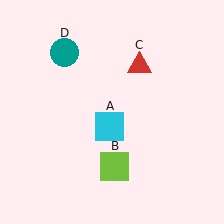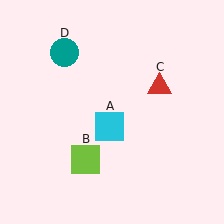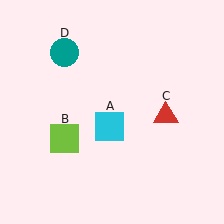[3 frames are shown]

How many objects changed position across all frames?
2 objects changed position: lime square (object B), red triangle (object C).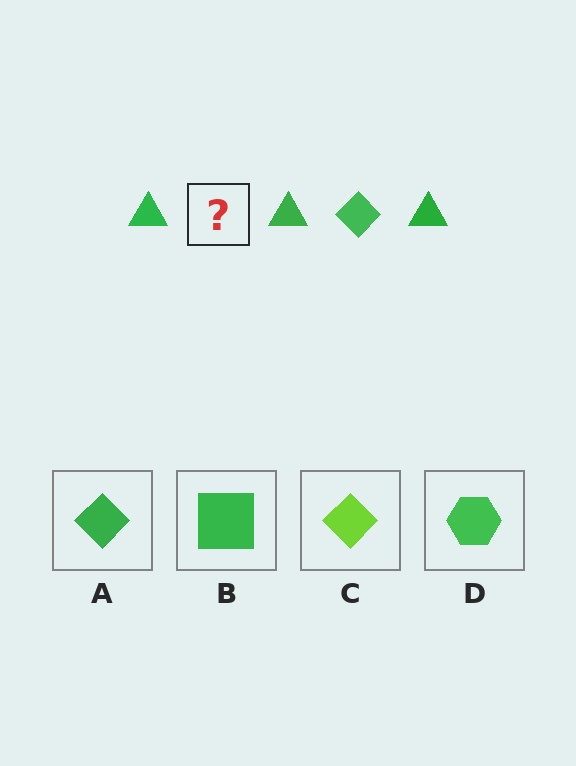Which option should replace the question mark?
Option A.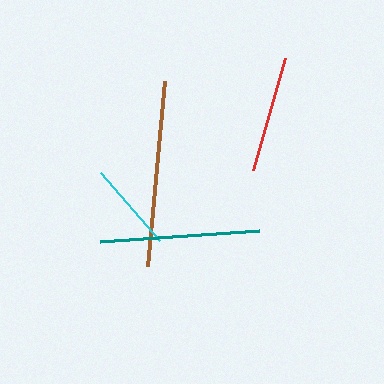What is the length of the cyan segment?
The cyan segment is approximately 90 pixels long.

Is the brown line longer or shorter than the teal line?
The brown line is longer than the teal line.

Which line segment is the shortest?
The cyan line is the shortest at approximately 90 pixels.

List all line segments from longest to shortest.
From longest to shortest: brown, teal, red, cyan.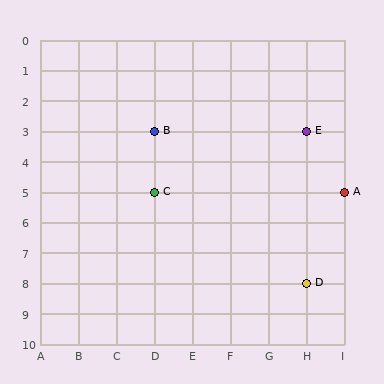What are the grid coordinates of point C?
Point C is at grid coordinates (D, 5).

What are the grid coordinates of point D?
Point D is at grid coordinates (H, 8).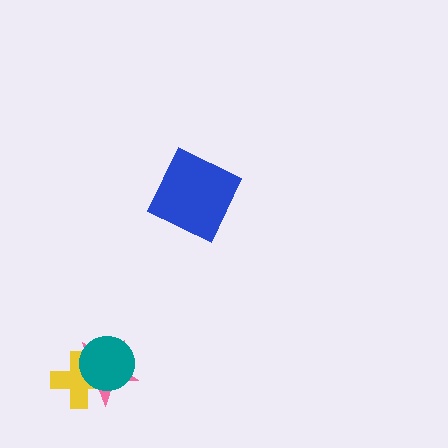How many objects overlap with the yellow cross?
2 objects overlap with the yellow cross.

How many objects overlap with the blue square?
0 objects overlap with the blue square.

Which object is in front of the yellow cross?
The teal circle is in front of the yellow cross.